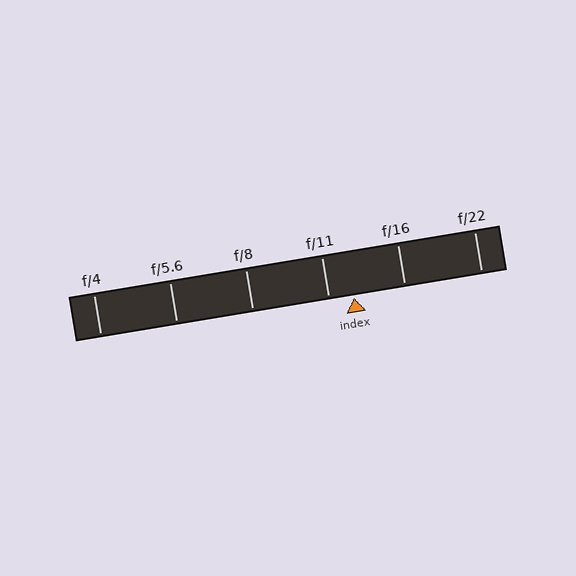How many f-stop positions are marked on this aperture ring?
There are 6 f-stop positions marked.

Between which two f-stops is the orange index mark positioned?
The index mark is between f/11 and f/16.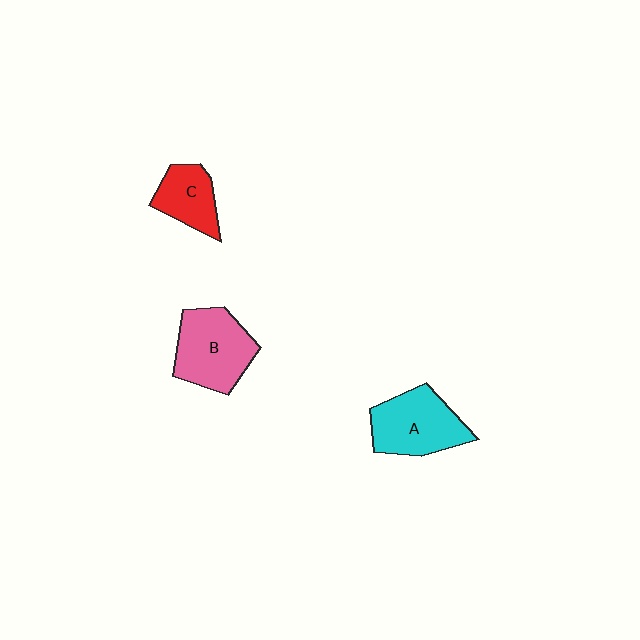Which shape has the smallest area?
Shape C (red).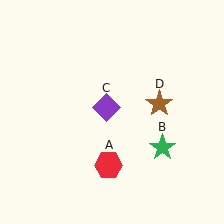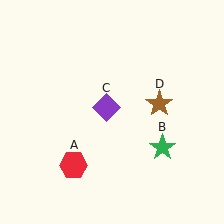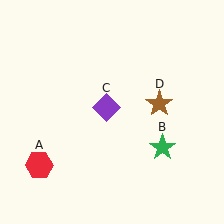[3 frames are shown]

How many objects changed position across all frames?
1 object changed position: red hexagon (object A).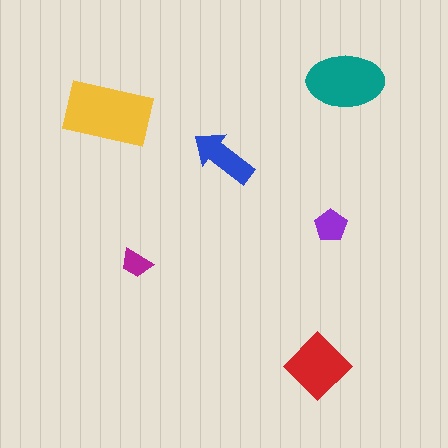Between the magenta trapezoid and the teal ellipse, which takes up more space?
The teal ellipse.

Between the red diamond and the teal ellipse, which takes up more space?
The teal ellipse.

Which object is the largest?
The yellow rectangle.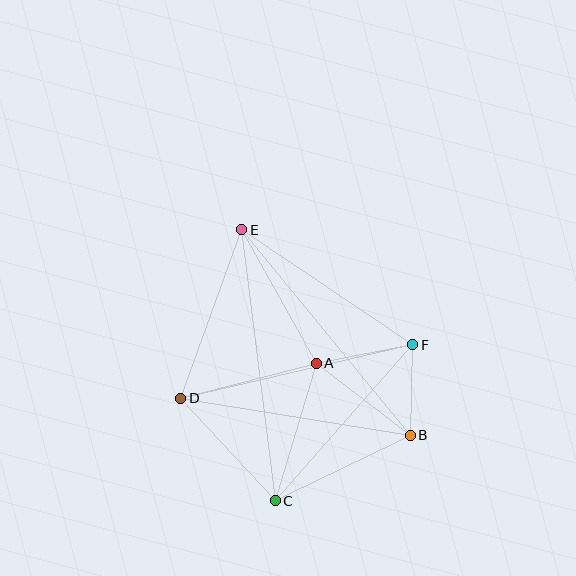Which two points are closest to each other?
Points B and F are closest to each other.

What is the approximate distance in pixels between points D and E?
The distance between D and E is approximately 179 pixels.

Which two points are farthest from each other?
Points C and E are farthest from each other.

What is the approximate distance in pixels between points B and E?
The distance between B and E is approximately 266 pixels.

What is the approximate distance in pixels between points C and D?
The distance between C and D is approximately 139 pixels.